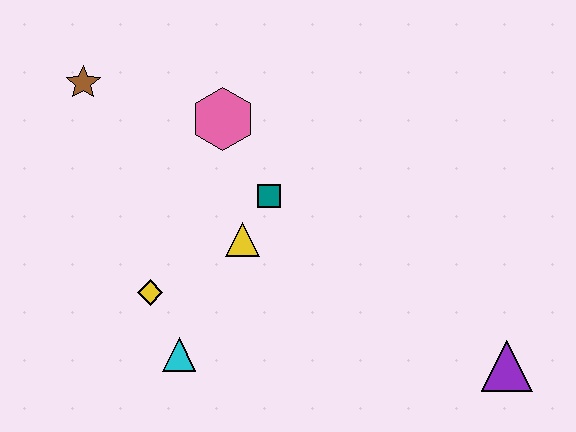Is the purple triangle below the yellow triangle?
Yes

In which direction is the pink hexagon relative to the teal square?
The pink hexagon is above the teal square.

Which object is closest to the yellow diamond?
The cyan triangle is closest to the yellow diamond.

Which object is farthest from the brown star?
The purple triangle is farthest from the brown star.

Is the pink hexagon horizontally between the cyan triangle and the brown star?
No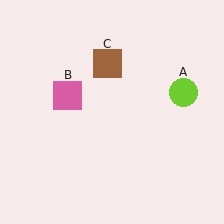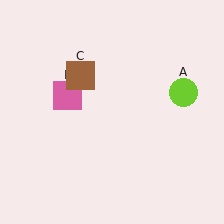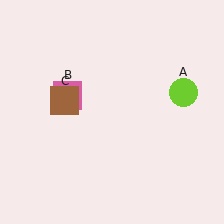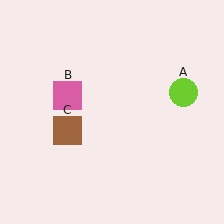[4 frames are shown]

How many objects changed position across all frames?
1 object changed position: brown square (object C).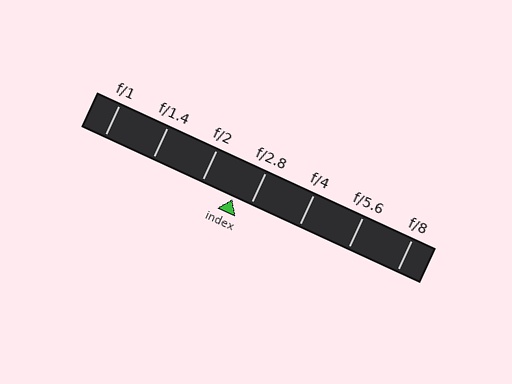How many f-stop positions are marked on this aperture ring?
There are 7 f-stop positions marked.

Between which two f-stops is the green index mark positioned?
The index mark is between f/2 and f/2.8.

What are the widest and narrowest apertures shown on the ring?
The widest aperture shown is f/1 and the narrowest is f/8.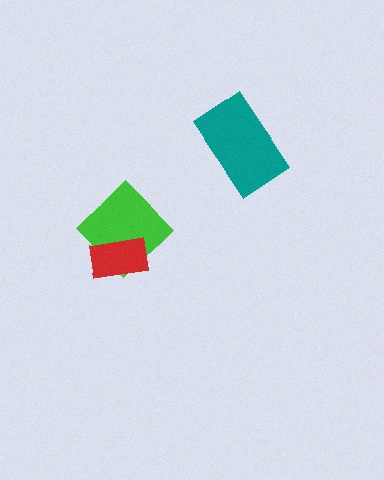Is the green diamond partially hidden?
Yes, it is partially covered by another shape.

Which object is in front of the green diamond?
The red rectangle is in front of the green diamond.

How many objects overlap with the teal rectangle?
0 objects overlap with the teal rectangle.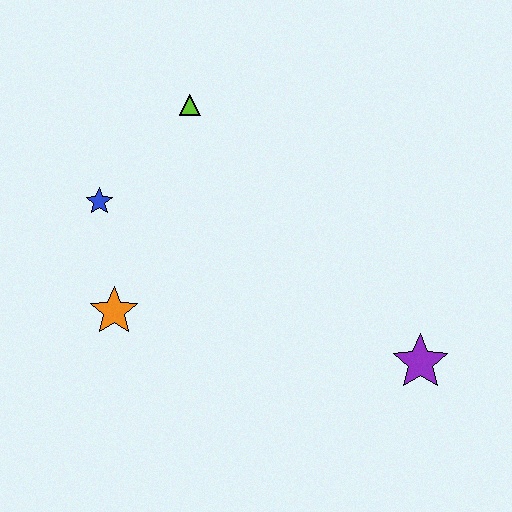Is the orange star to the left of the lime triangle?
Yes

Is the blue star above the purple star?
Yes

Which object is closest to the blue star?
The orange star is closest to the blue star.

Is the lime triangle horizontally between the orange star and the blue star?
No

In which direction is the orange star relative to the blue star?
The orange star is below the blue star.